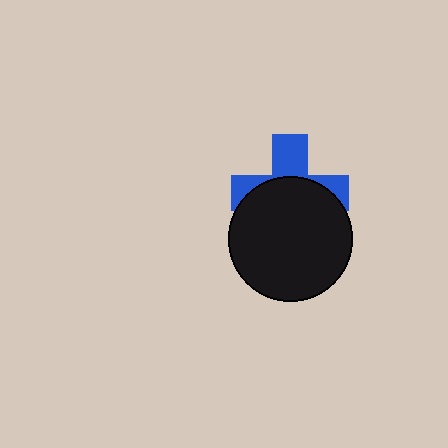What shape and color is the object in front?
The object in front is a black circle.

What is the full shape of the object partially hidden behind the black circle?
The partially hidden object is a blue cross.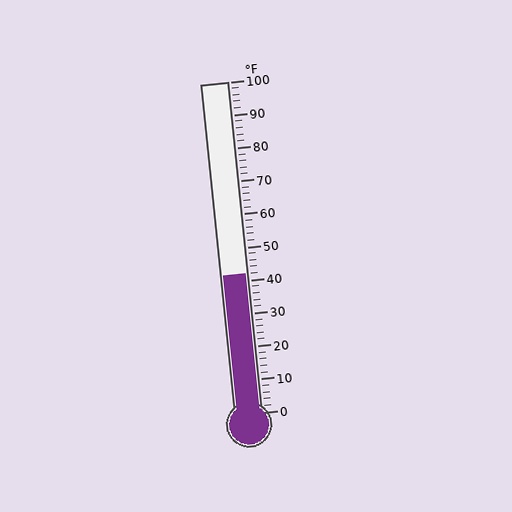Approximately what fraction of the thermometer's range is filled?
The thermometer is filled to approximately 40% of its range.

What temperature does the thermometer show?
The thermometer shows approximately 42°F.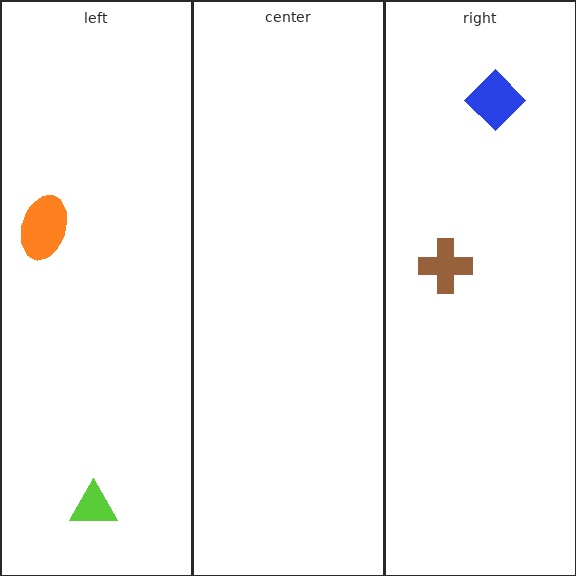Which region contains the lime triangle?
The left region.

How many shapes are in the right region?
2.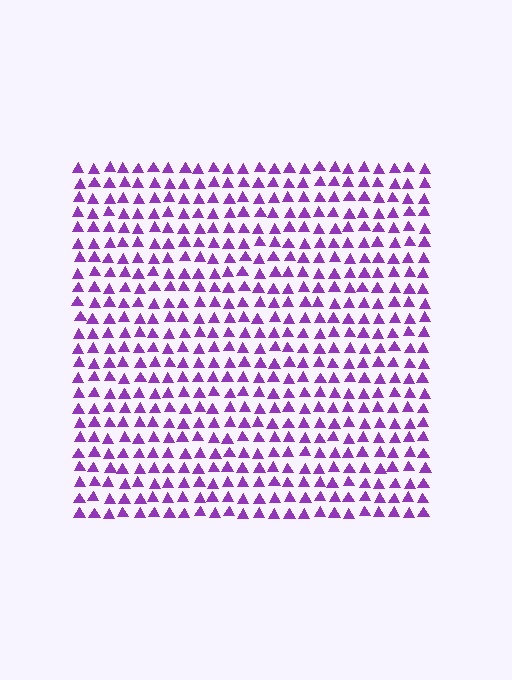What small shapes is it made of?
It is made of small triangles.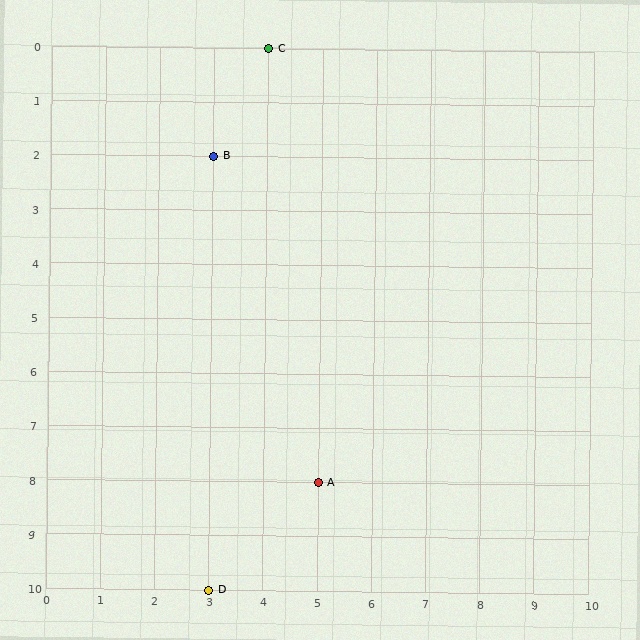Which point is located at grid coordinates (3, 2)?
Point B is at (3, 2).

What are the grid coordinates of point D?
Point D is at grid coordinates (3, 10).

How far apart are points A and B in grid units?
Points A and B are 2 columns and 6 rows apart (about 6.3 grid units diagonally).